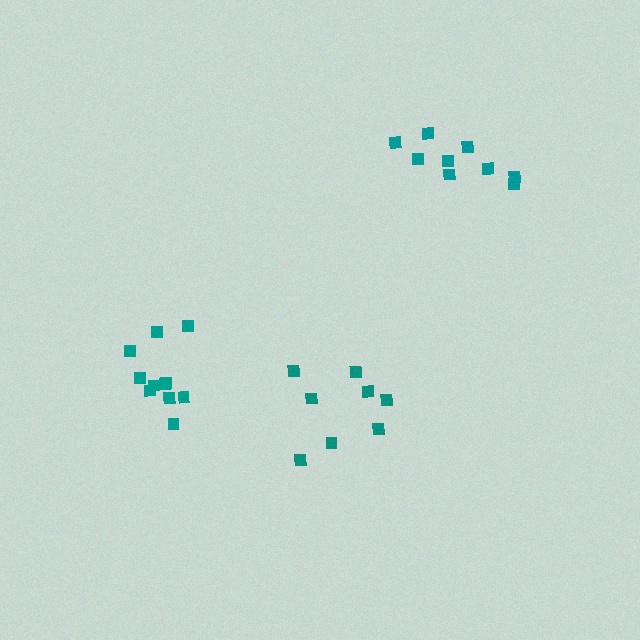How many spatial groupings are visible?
There are 3 spatial groupings.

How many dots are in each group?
Group 1: 9 dots, Group 2: 8 dots, Group 3: 11 dots (28 total).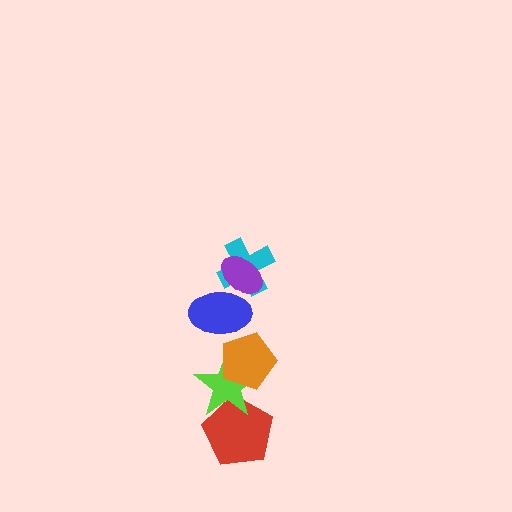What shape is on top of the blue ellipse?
The cyan cross is on top of the blue ellipse.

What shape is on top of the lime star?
The orange pentagon is on top of the lime star.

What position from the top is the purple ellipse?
The purple ellipse is 1st from the top.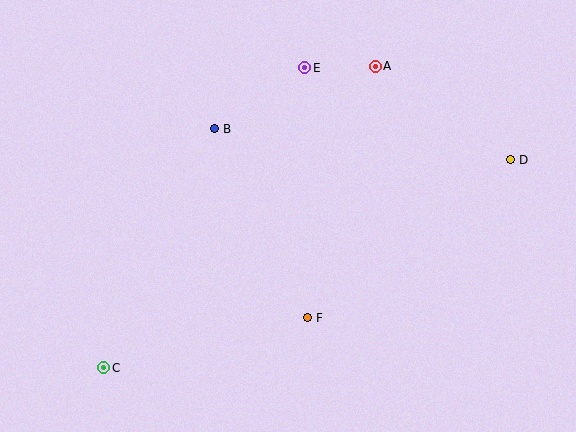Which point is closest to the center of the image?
Point F at (308, 318) is closest to the center.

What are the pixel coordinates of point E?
Point E is at (305, 68).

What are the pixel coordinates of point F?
Point F is at (308, 318).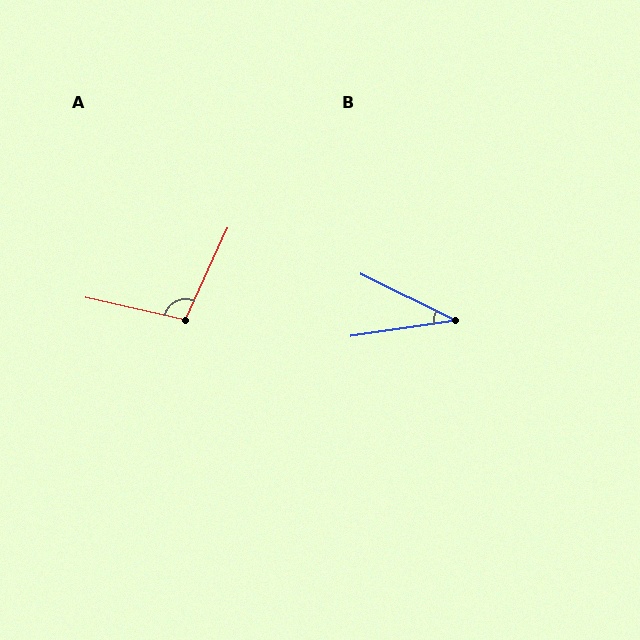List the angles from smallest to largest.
B (35°), A (102°).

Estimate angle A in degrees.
Approximately 102 degrees.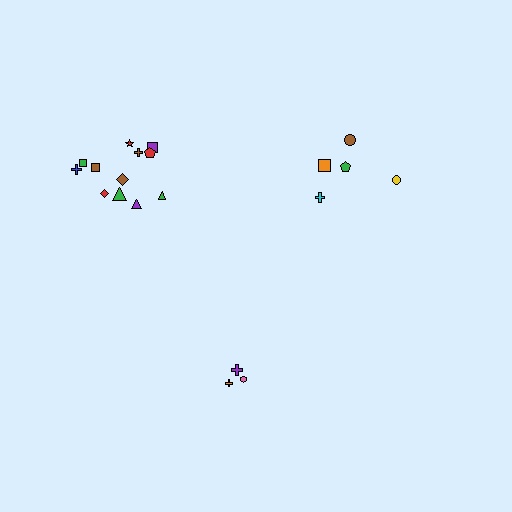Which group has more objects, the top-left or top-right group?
The top-left group.